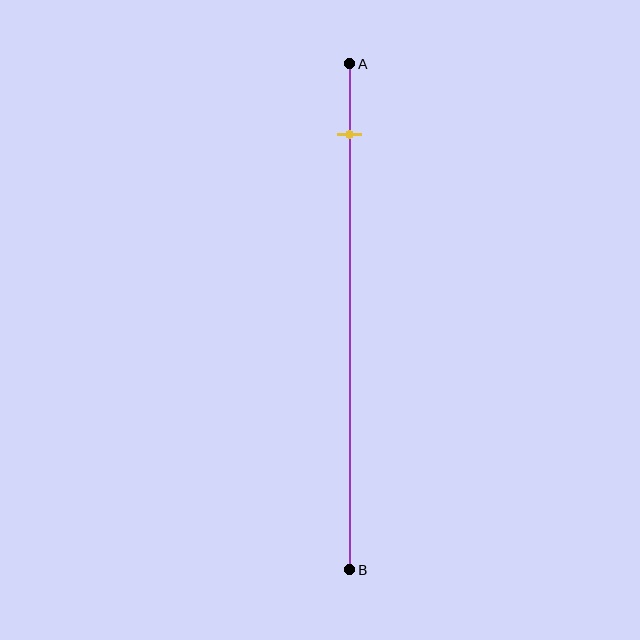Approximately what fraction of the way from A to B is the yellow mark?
The yellow mark is approximately 15% of the way from A to B.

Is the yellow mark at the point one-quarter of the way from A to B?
No, the mark is at about 15% from A, not at the 25% one-quarter point.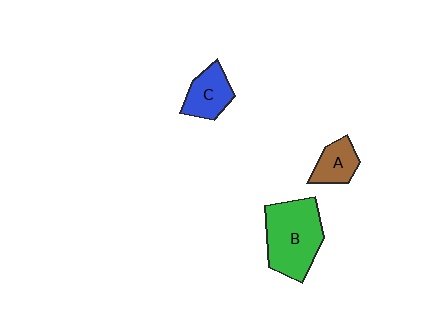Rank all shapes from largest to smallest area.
From largest to smallest: B (green), C (blue), A (brown).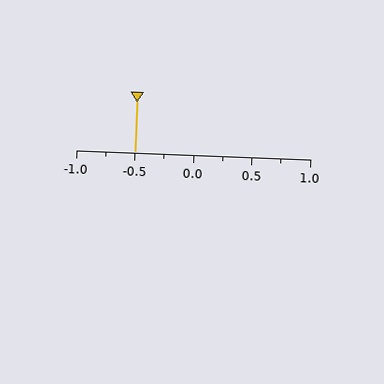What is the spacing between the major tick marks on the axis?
The major ticks are spaced 0.5 apart.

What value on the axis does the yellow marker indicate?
The marker indicates approximately -0.5.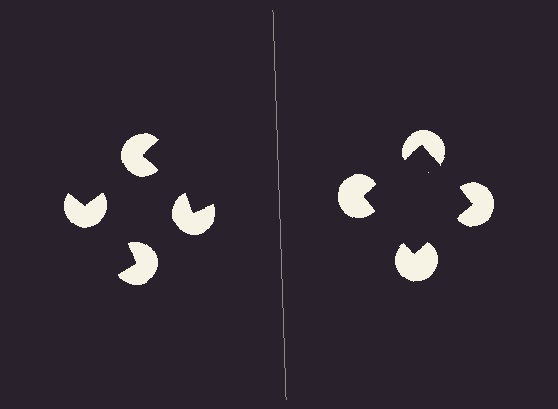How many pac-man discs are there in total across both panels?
8 — 4 on each side.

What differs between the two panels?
The pac-man discs are positioned identically on both sides; only the wedge orientations differ. On the right they align to a square; on the left they are misaligned.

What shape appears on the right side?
An illusory square.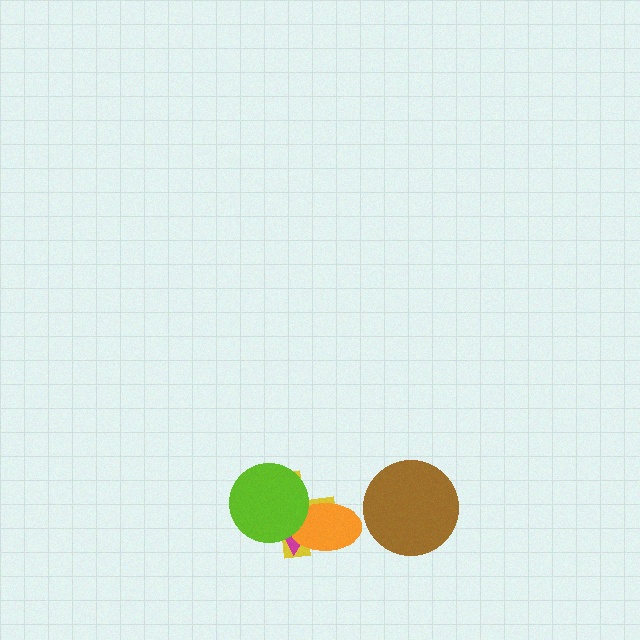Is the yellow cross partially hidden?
Yes, it is partially covered by another shape.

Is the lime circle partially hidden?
No, no other shape covers it.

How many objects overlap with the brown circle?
0 objects overlap with the brown circle.